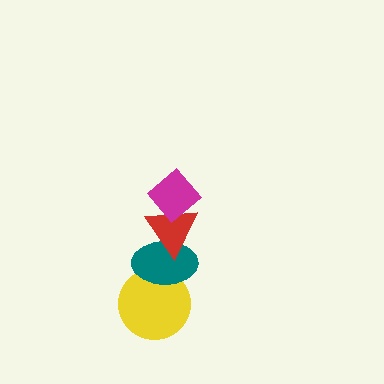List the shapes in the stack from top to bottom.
From top to bottom: the magenta diamond, the red triangle, the teal ellipse, the yellow circle.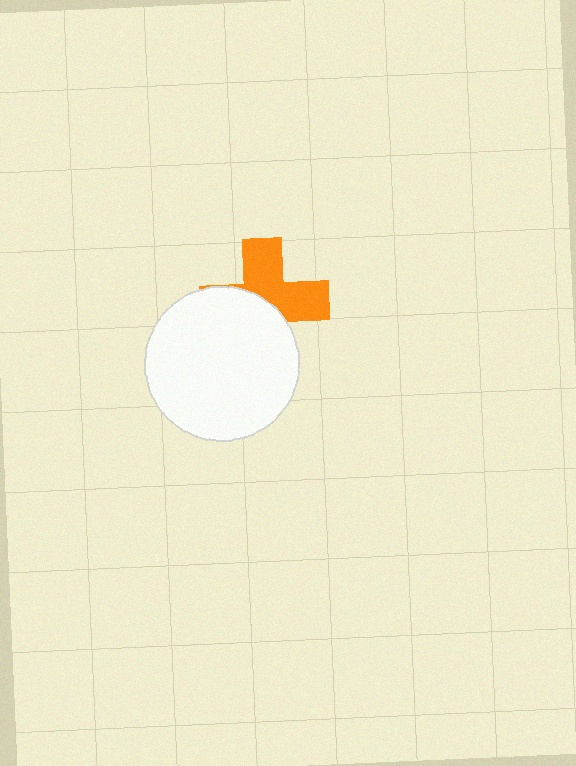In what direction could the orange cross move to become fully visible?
The orange cross could move toward the upper-right. That would shift it out from behind the white circle entirely.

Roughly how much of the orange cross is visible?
About half of it is visible (roughly 50%).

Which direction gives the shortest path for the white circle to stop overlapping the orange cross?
Moving toward the lower-left gives the shortest separation.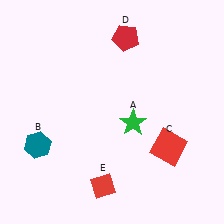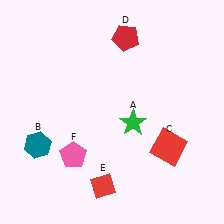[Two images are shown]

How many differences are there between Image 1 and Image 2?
There is 1 difference between the two images.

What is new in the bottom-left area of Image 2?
A pink pentagon (F) was added in the bottom-left area of Image 2.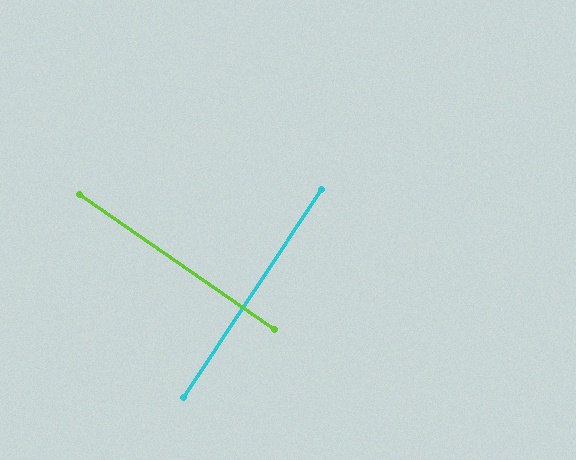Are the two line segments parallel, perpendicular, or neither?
Perpendicular — they meet at approximately 89°.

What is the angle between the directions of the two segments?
Approximately 89 degrees.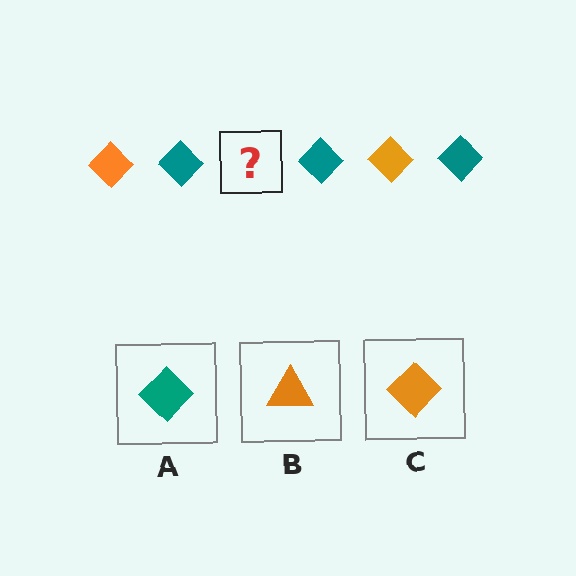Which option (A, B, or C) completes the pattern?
C.